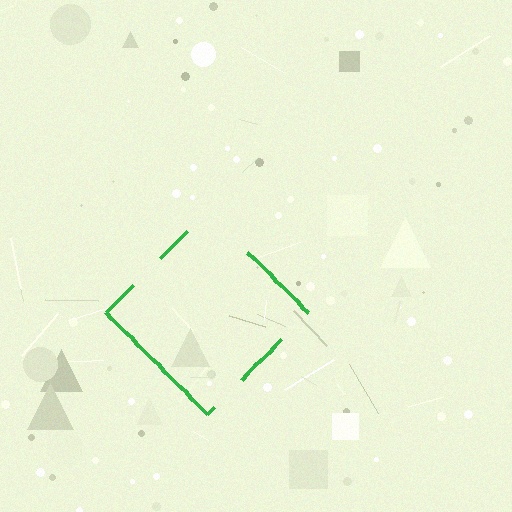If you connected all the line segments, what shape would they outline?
They would outline a diamond.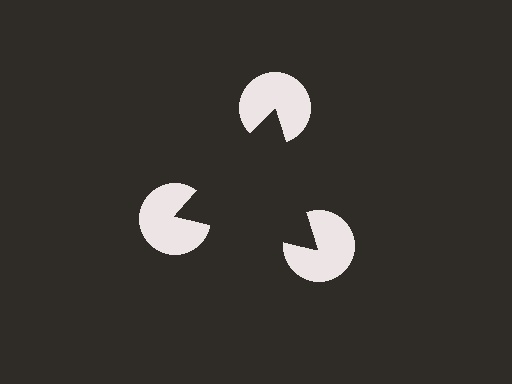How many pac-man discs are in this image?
There are 3 — one at each vertex of the illusory triangle.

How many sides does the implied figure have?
3 sides.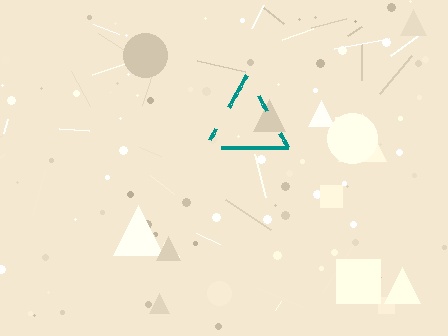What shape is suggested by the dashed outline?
The dashed outline suggests a triangle.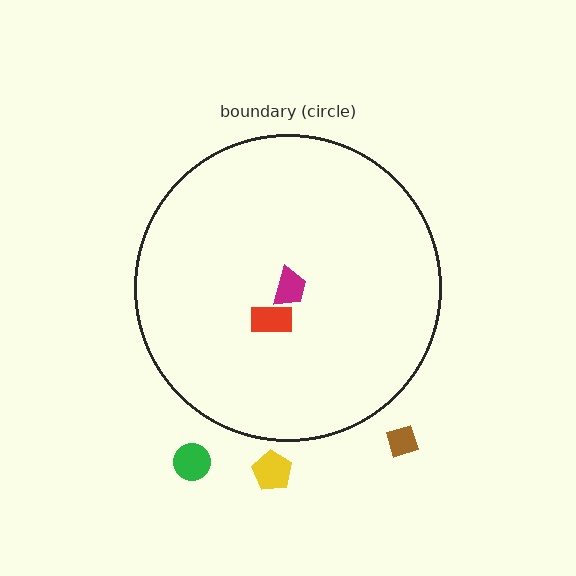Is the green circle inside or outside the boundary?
Outside.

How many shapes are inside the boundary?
2 inside, 3 outside.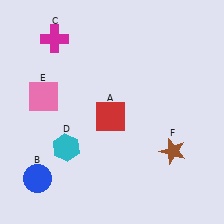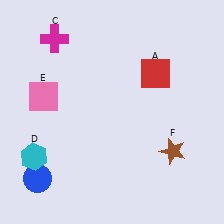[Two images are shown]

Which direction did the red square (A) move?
The red square (A) moved right.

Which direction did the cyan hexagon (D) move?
The cyan hexagon (D) moved left.